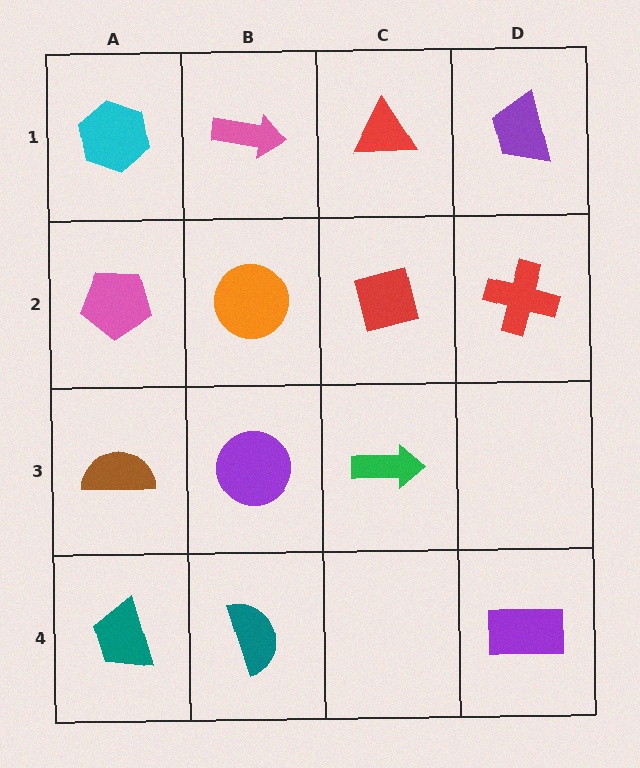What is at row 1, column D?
A purple trapezoid.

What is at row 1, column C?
A red triangle.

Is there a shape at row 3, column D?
No, that cell is empty.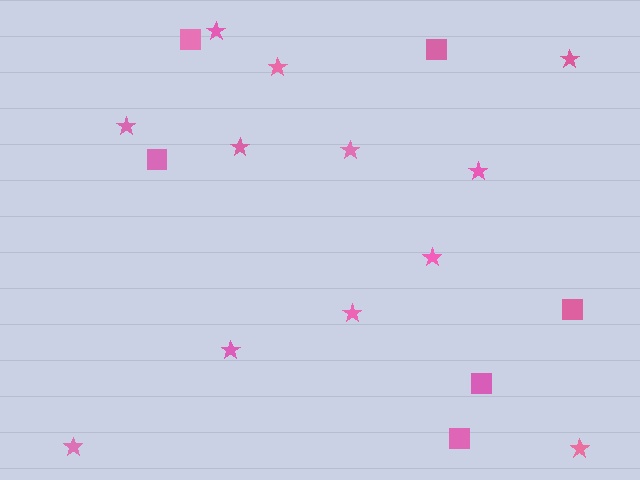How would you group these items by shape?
There are 2 groups: one group of squares (6) and one group of stars (12).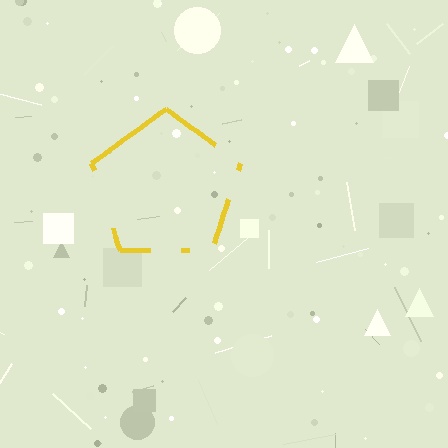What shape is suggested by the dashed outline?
The dashed outline suggests a pentagon.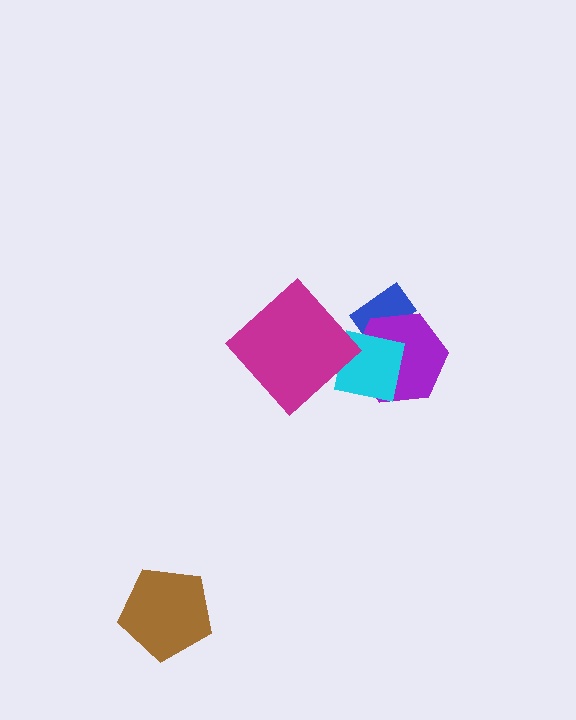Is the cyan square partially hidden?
No, no other shape covers it.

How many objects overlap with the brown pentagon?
0 objects overlap with the brown pentagon.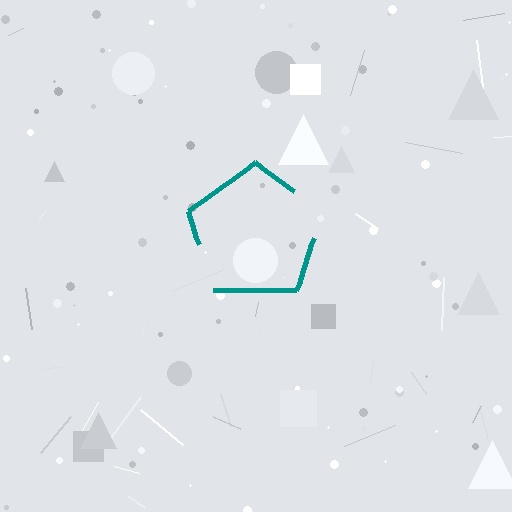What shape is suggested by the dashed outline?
The dashed outline suggests a pentagon.